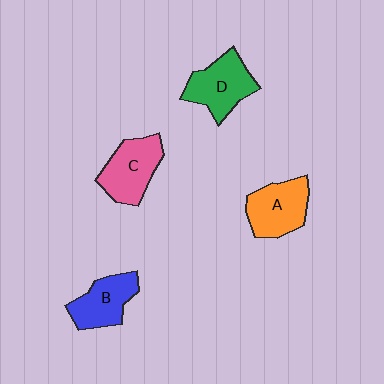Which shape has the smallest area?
Shape B (blue).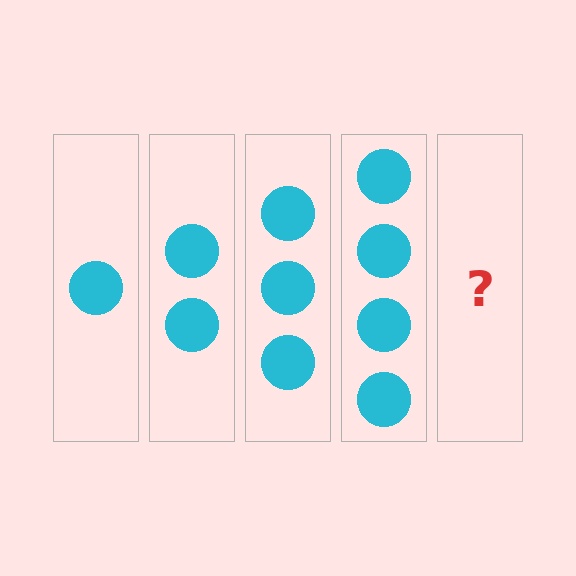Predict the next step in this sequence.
The next step is 5 circles.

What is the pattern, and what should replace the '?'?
The pattern is that each step adds one more circle. The '?' should be 5 circles.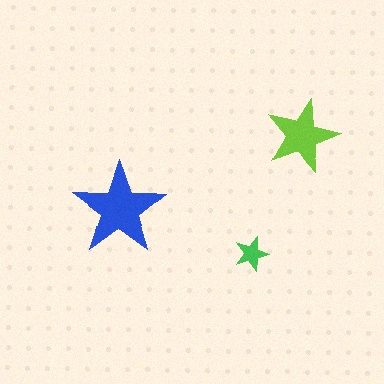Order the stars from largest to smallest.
the blue one, the lime one, the green one.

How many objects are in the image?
There are 3 objects in the image.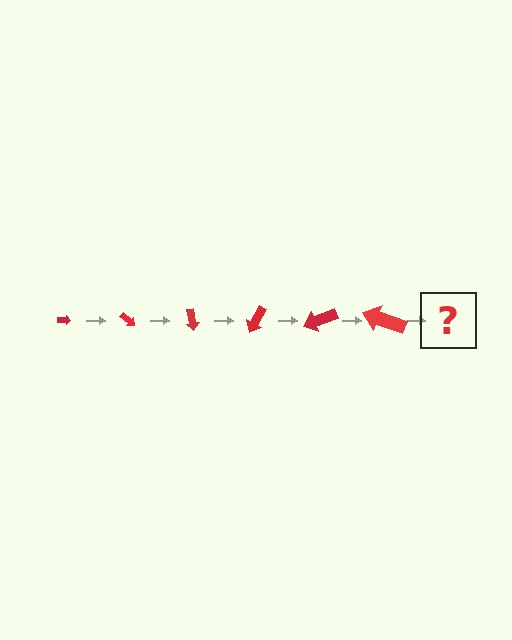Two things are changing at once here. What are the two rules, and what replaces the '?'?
The two rules are that the arrow grows larger each step and it rotates 40 degrees each step. The '?' should be an arrow, larger than the previous one and rotated 240 degrees from the start.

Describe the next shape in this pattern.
It should be an arrow, larger than the previous one and rotated 240 degrees from the start.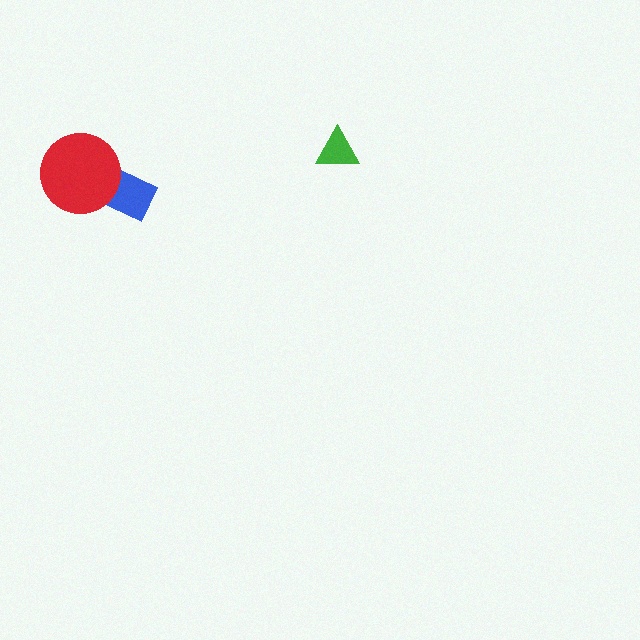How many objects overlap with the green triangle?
0 objects overlap with the green triangle.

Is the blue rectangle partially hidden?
Yes, it is partially covered by another shape.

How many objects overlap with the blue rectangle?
1 object overlaps with the blue rectangle.